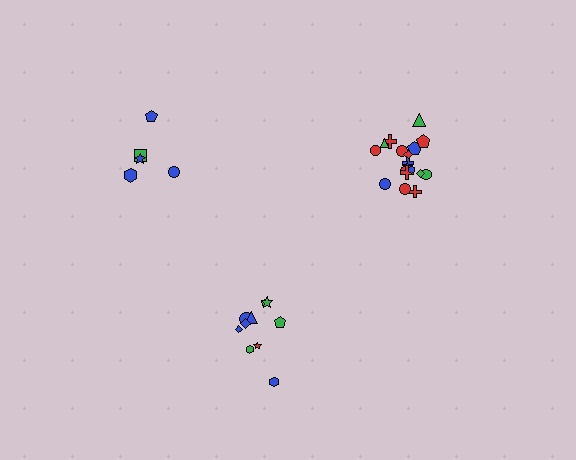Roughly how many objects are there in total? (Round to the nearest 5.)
Roughly 35 objects in total.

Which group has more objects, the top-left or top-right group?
The top-right group.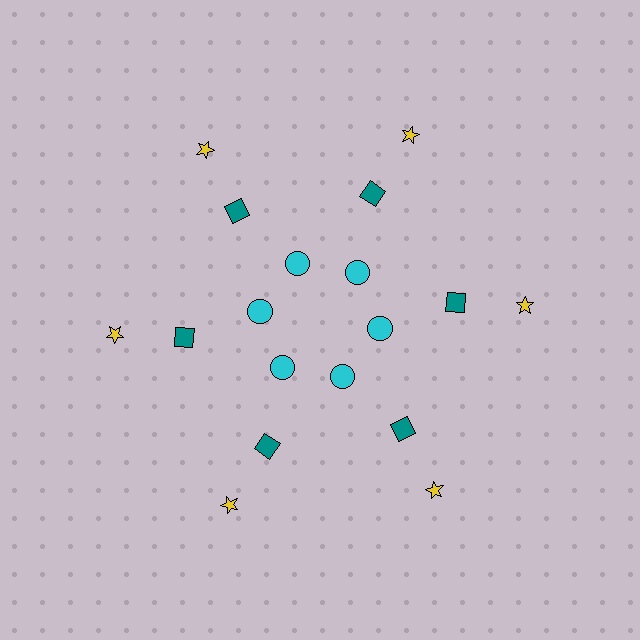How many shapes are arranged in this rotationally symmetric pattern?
There are 18 shapes, arranged in 6 groups of 3.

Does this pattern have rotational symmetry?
Yes, this pattern has 6-fold rotational symmetry. It looks the same after rotating 60 degrees around the center.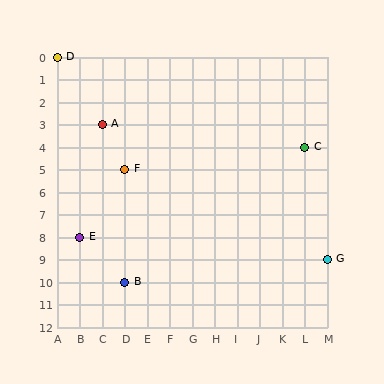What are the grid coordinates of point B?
Point B is at grid coordinates (D, 10).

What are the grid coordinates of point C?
Point C is at grid coordinates (L, 4).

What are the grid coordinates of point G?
Point G is at grid coordinates (M, 9).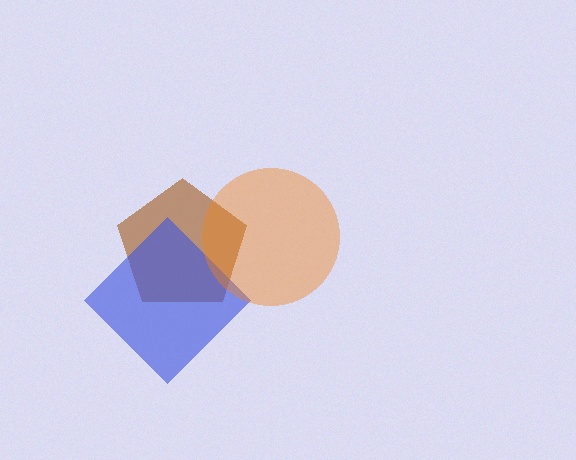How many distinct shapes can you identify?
There are 3 distinct shapes: a brown pentagon, a blue diamond, an orange circle.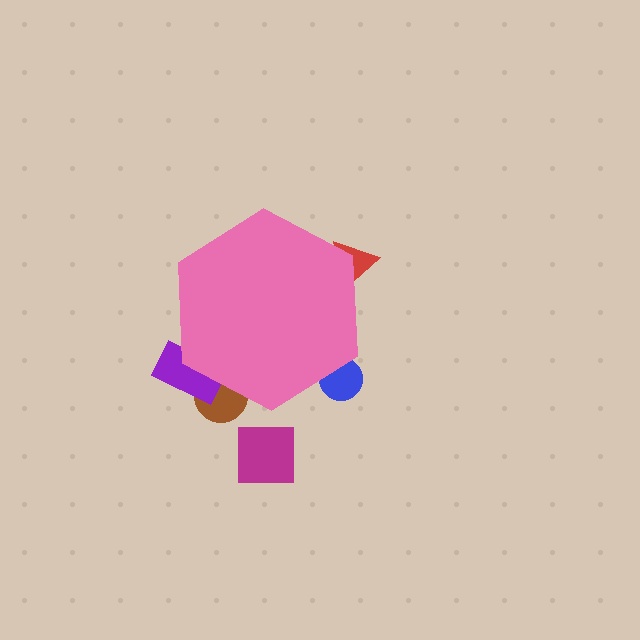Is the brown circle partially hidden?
Yes, the brown circle is partially hidden behind the pink hexagon.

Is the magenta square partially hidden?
No, the magenta square is fully visible.